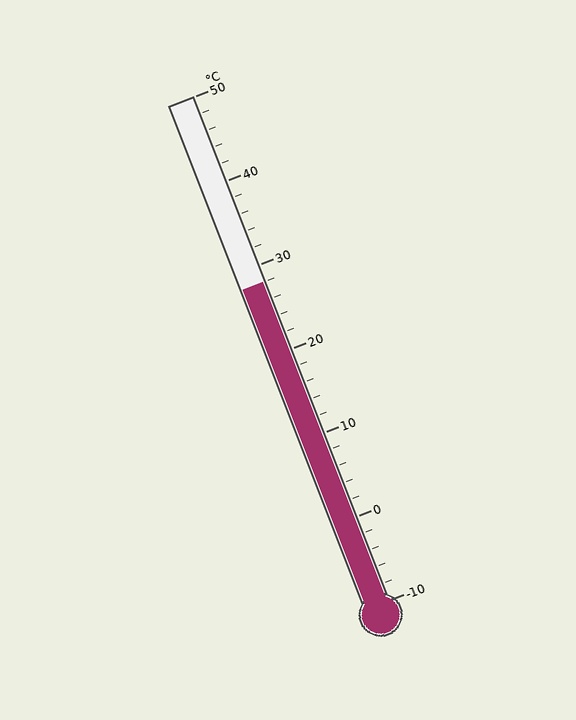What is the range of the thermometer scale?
The thermometer scale ranges from -10°C to 50°C.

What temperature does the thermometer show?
The thermometer shows approximately 28°C.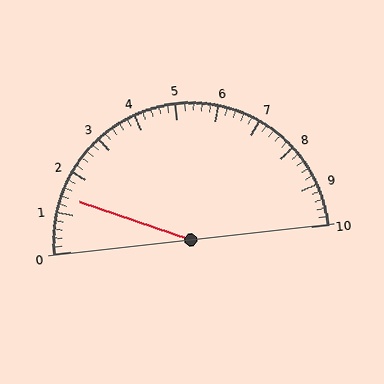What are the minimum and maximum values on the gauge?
The gauge ranges from 0 to 10.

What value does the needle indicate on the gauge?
The needle indicates approximately 1.4.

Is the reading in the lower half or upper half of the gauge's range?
The reading is in the lower half of the range (0 to 10).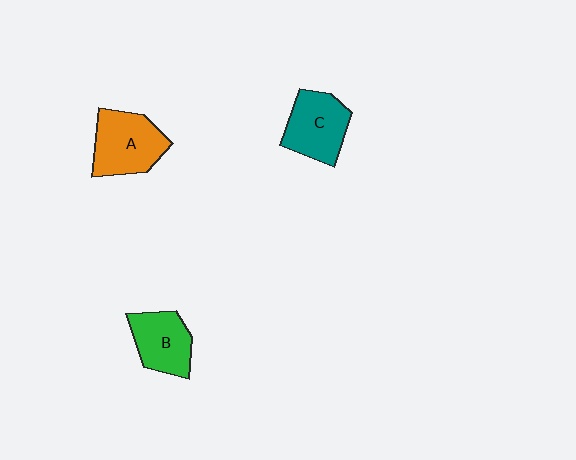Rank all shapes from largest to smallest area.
From largest to smallest: A (orange), C (teal), B (green).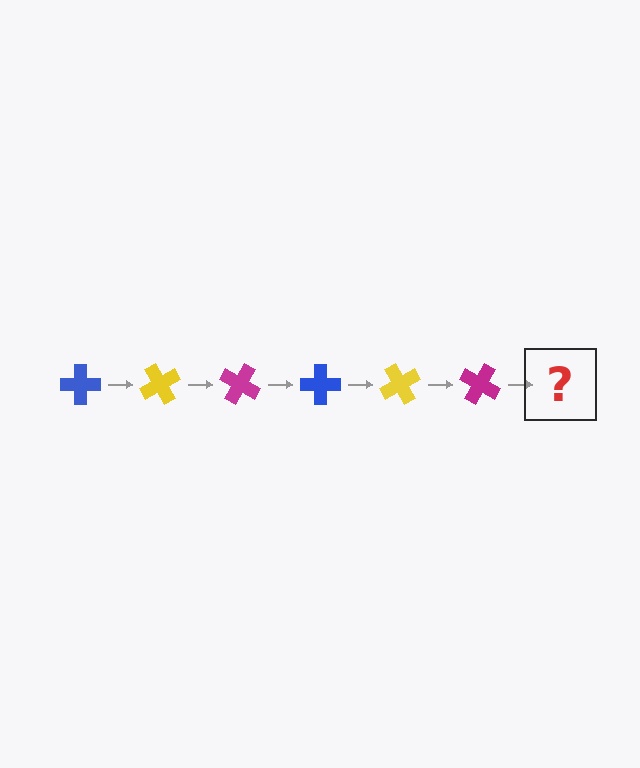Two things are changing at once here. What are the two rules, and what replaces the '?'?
The two rules are that it rotates 60 degrees each step and the color cycles through blue, yellow, and magenta. The '?' should be a blue cross, rotated 360 degrees from the start.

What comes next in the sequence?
The next element should be a blue cross, rotated 360 degrees from the start.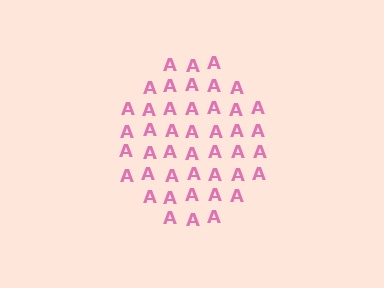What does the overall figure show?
The overall figure shows a circle.